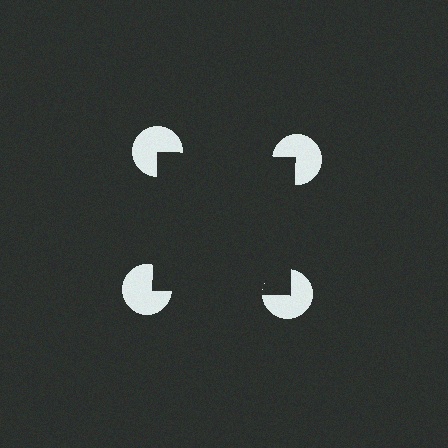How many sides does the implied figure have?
4 sides.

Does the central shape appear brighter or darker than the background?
It typically appears slightly darker than the background, even though no actual brightness change is drawn.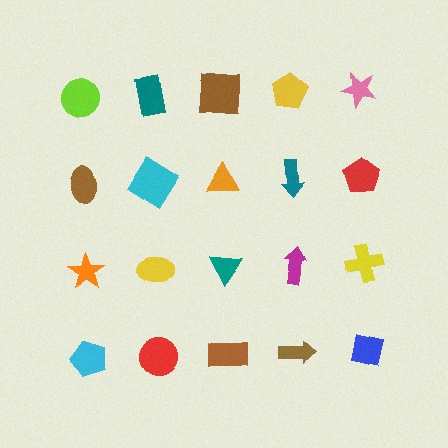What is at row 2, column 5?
A red pentagon.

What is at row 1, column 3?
A brown square.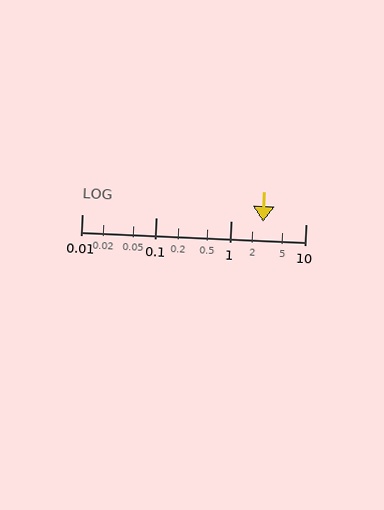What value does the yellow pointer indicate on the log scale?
The pointer indicates approximately 2.7.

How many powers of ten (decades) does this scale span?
The scale spans 3 decades, from 0.01 to 10.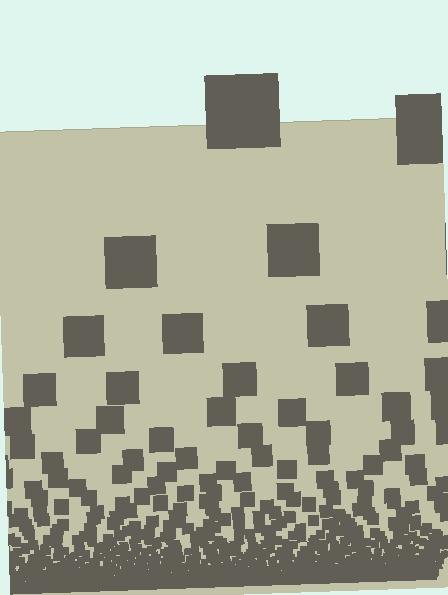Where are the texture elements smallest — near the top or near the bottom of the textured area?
Near the bottom.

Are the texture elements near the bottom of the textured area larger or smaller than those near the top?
Smaller. The gradient is inverted — elements near the bottom are smaller and denser.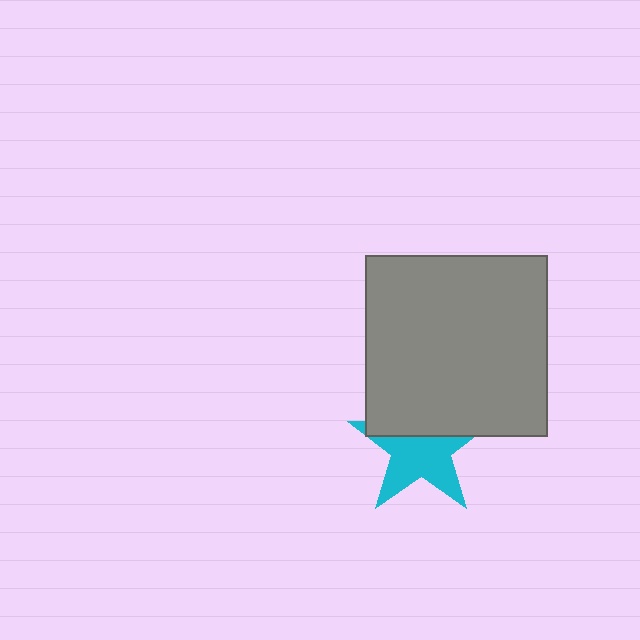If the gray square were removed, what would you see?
You would see the complete cyan star.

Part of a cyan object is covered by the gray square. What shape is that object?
It is a star.